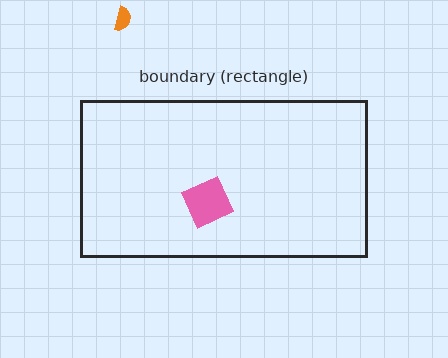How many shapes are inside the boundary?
1 inside, 1 outside.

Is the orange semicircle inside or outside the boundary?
Outside.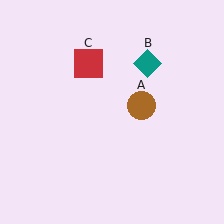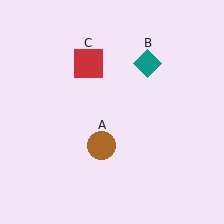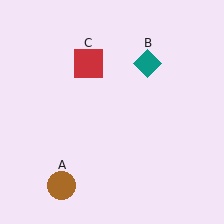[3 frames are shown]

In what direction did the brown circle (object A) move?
The brown circle (object A) moved down and to the left.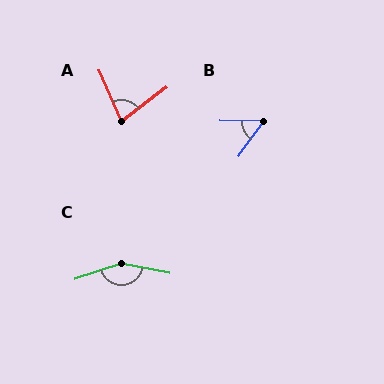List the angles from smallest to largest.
B (56°), A (76°), C (150°).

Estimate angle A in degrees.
Approximately 76 degrees.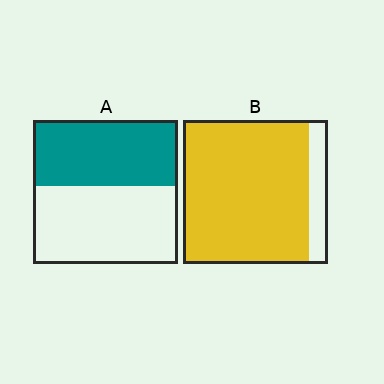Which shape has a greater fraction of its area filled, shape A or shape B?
Shape B.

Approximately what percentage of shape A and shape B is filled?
A is approximately 45% and B is approximately 85%.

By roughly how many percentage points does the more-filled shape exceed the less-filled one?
By roughly 40 percentage points (B over A).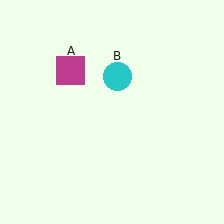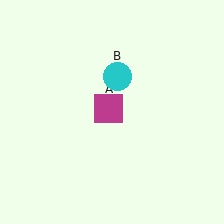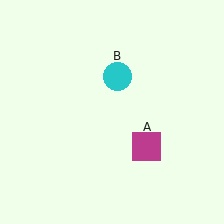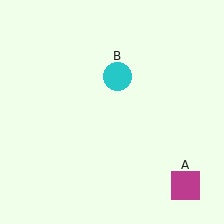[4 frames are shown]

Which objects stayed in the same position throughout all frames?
Cyan circle (object B) remained stationary.